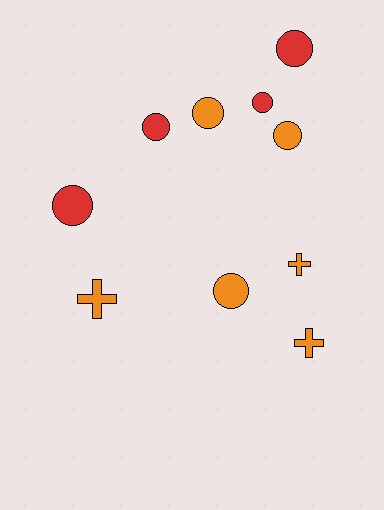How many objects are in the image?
There are 10 objects.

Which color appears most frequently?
Orange, with 6 objects.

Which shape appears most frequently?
Circle, with 7 objects.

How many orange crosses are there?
There are 3 orange crosses.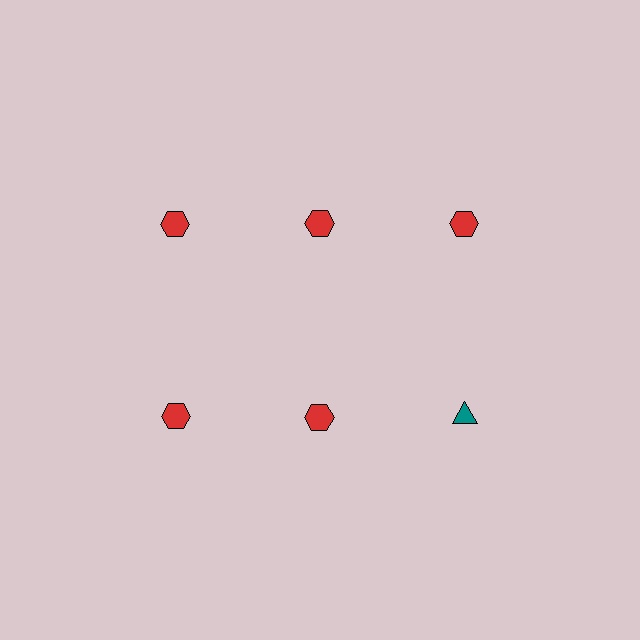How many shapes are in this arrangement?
There are 6 shapes arranged in a grid pattern.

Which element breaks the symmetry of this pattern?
The teal triangle in the second row, center column breaks the symmetry. All other shapes are red hexagons.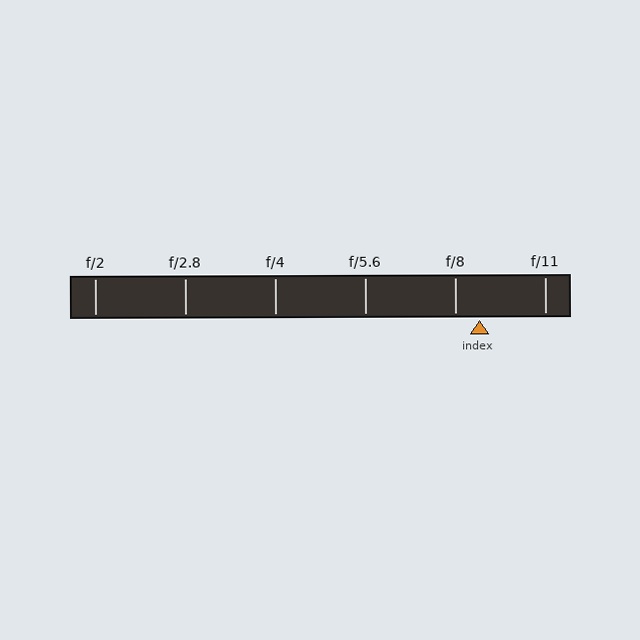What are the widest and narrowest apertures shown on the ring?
The widest aperture shown is f/2 and the narrowest is f/11.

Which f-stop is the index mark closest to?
The index mark is closest to f/8.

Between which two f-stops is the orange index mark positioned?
The index mark is between f/8 and f/11.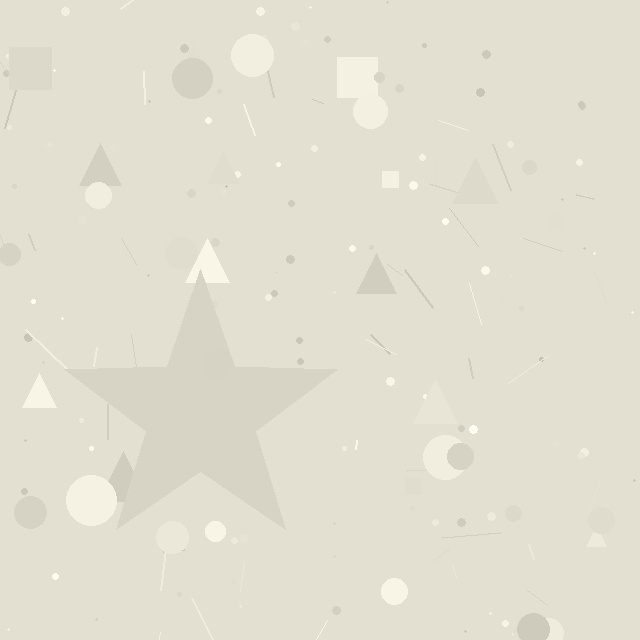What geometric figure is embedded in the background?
A star is embedded in the background.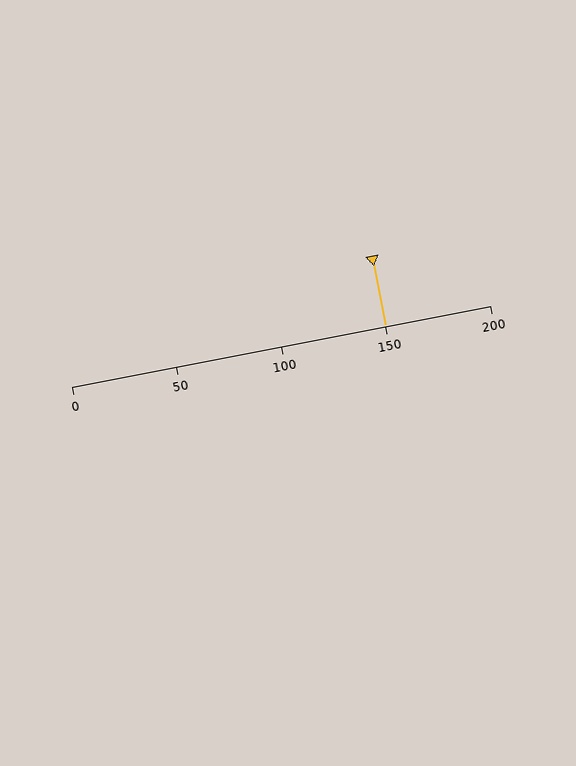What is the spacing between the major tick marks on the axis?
The major ticks are spaced 50 apart.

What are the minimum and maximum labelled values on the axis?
The axis runs from 0 to 200.